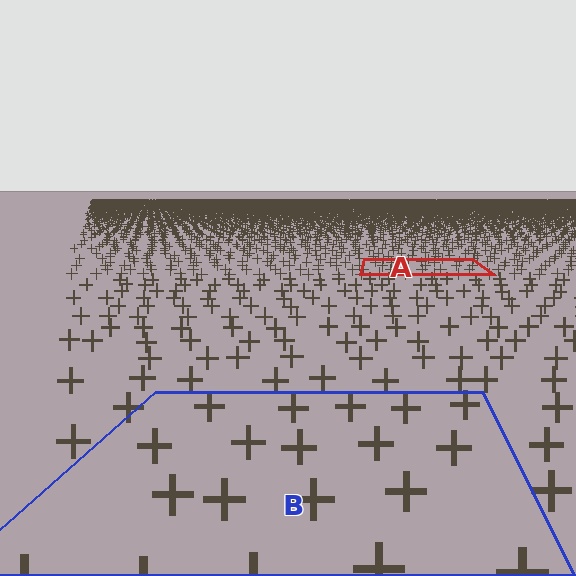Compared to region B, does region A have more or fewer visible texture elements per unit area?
Region A has more texture elements per unit area — they are packed more densely because it is farther away.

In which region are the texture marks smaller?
The texture marks are smaller in region A, because it is farther away.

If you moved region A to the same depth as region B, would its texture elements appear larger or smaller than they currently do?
They would appear larger. At a closer depth, the same texture elements are projected at a bigger on-screen size.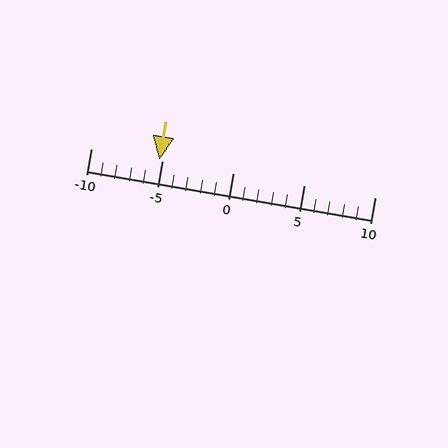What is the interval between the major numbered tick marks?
The major tick marks are spaced 5 units apart.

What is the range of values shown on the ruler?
The ruler shows values from -10 to 10.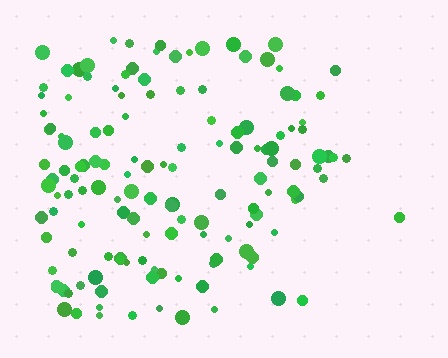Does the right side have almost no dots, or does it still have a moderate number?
Still a moderate number, just noticeably fewer than the left.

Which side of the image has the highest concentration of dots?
The left.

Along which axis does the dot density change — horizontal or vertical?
Horizontal.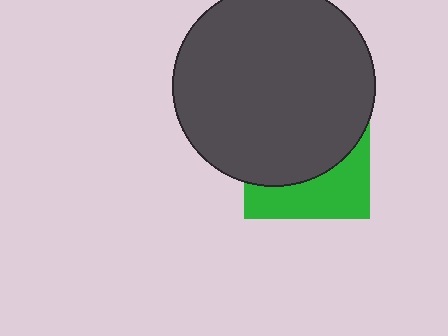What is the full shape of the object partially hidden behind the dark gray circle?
The partially hidden object is a green square.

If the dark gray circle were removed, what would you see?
You would see the complete green square.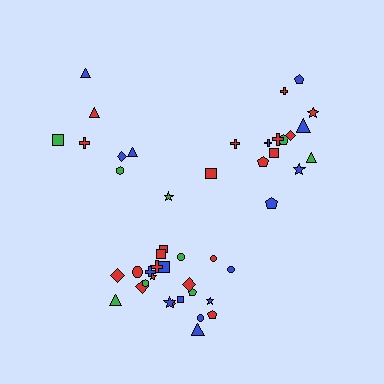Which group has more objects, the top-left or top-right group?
The top-right group.